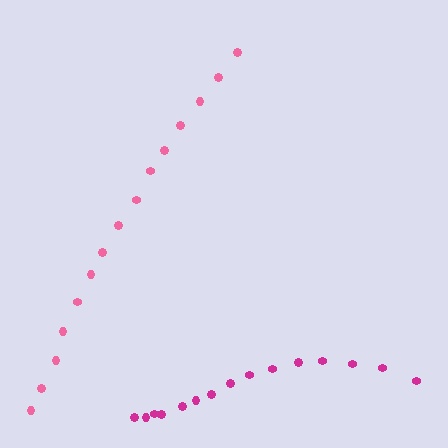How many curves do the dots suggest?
There are 2 distinct paths.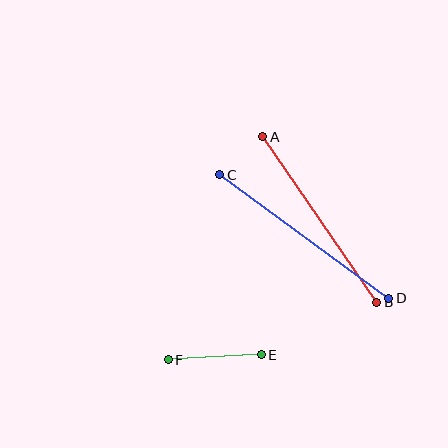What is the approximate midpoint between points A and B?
The midpoint is at approximately (320, 220) pixels.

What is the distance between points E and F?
The distance is approximately 93 pixels.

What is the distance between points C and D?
The distance is approximately 209 pixels.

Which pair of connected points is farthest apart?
Points C and D are farthest apart.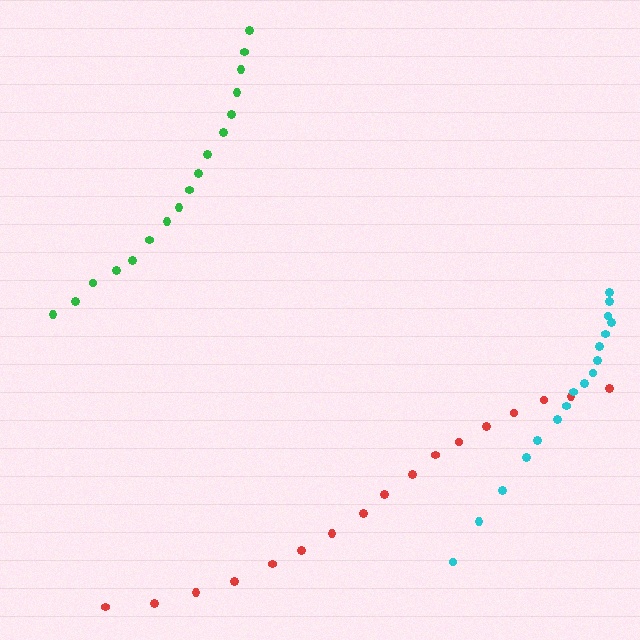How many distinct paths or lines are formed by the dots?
There are 3 distinct paths.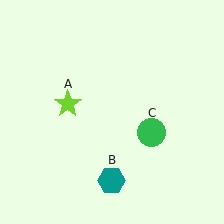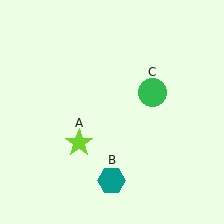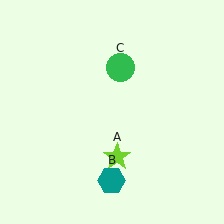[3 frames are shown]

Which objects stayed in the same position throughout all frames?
Teal hexagon (object B) remained stationary.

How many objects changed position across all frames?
2 objects changed position: lime star (object A), green circle (object C).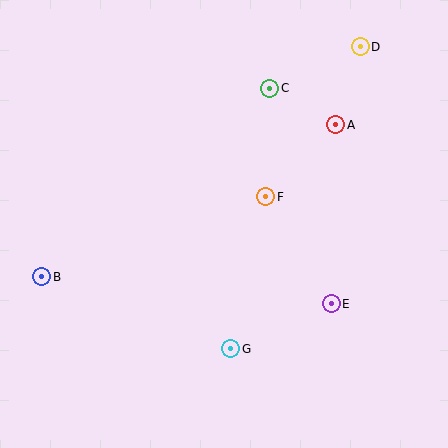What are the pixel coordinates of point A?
Point A is at (336, 125).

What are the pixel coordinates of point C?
Point C is at (270, 88).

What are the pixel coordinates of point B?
Point B is at (42, 277).